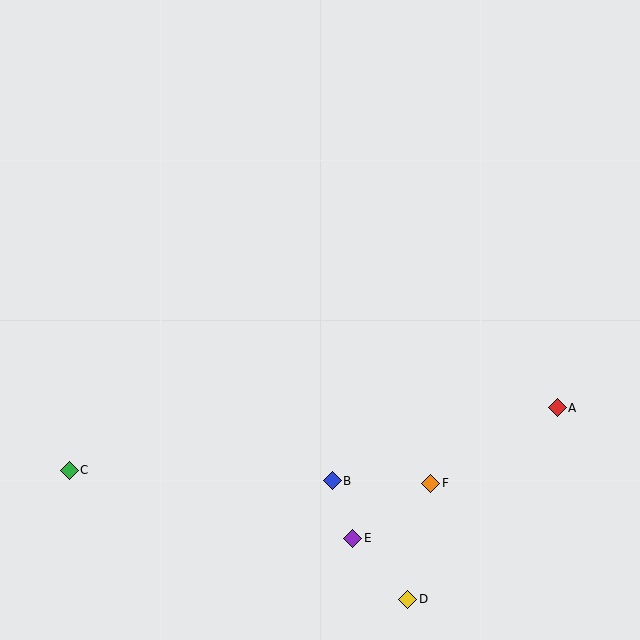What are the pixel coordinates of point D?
Point D is at (408, 599).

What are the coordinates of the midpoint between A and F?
The midpoint between A and F is at (494, 446).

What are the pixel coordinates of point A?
Point A is at (557, 408).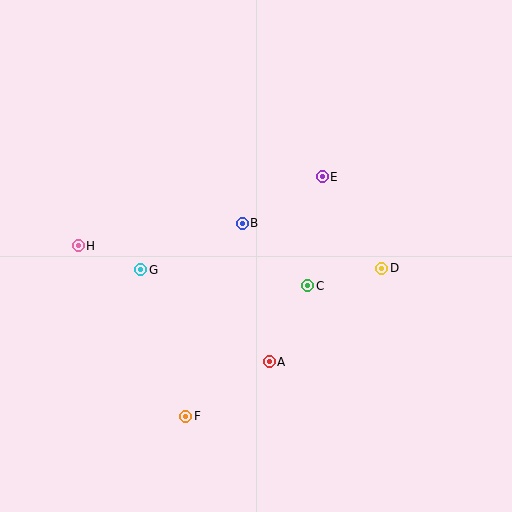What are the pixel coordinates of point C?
Point C is at (308, 286).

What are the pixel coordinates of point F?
Point F is at (186, 416).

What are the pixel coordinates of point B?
Point B is at (242, 223).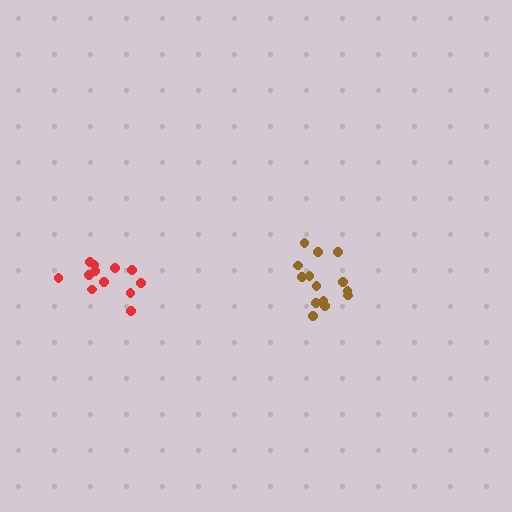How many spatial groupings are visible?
There are 2 spatial groupings.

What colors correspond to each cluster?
The clusters are colored: brown, red.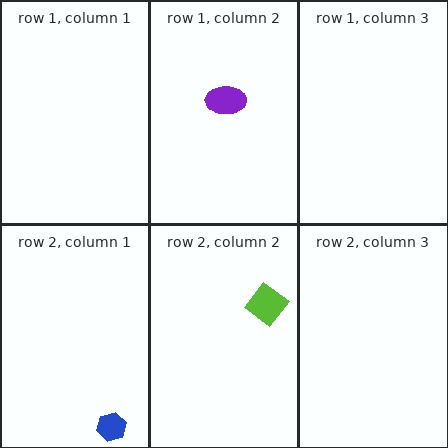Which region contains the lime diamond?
The row 2, column 2 region.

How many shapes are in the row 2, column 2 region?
1.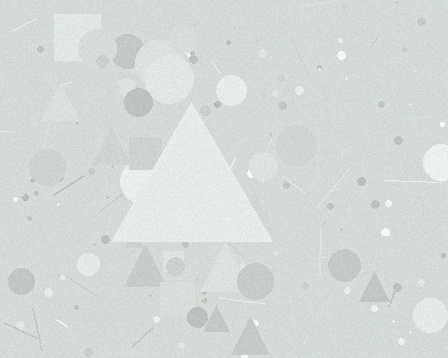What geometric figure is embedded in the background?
A triangle is embedded in the background.